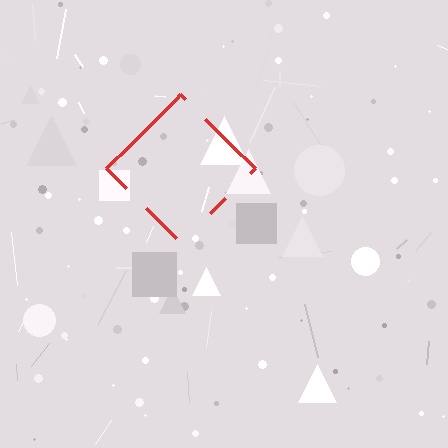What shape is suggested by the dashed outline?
The dashed outline suggests a diamond.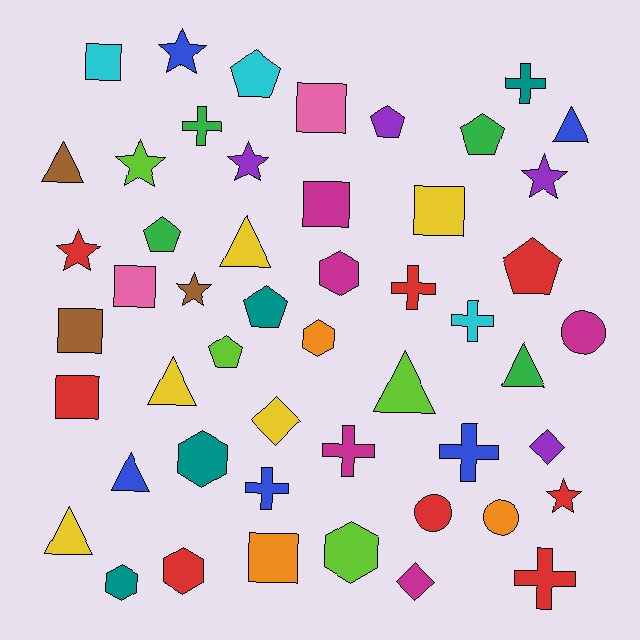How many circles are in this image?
There are 3 circles.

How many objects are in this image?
There are 50 objects.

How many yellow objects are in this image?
There are 5 yellow objects.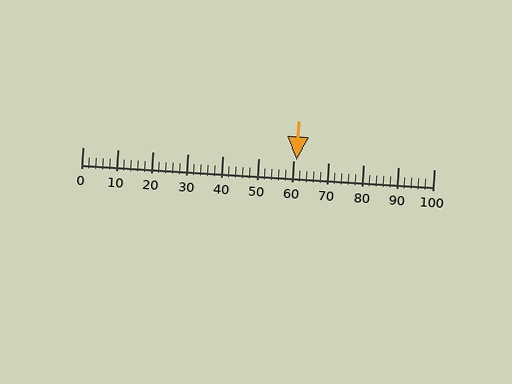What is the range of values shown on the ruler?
The ruler shows values from 0 to 100.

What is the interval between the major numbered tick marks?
The major tick marks are spaced 10 units apart.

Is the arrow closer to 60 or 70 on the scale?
The arrow is closer to 60.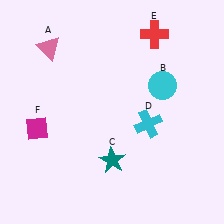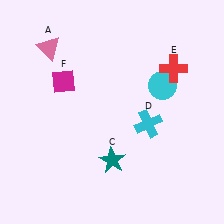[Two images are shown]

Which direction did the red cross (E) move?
The red cross (E) moved down.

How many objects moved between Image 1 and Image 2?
2 objects moved between the two images.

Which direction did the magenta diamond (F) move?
The magenta diamond (F) moved up.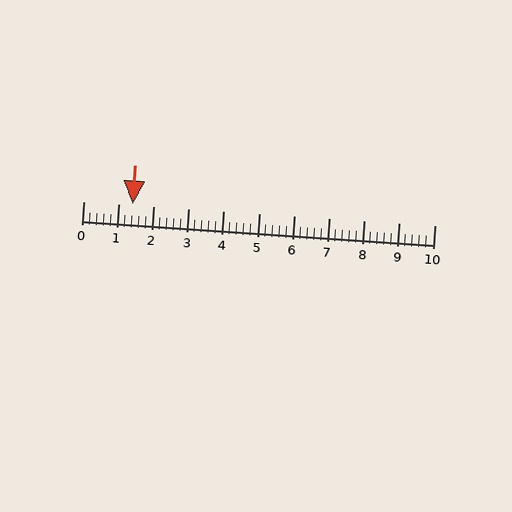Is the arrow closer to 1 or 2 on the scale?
The arrow is closer to 1.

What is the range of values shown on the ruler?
The ruler shows values from 0 to 10.